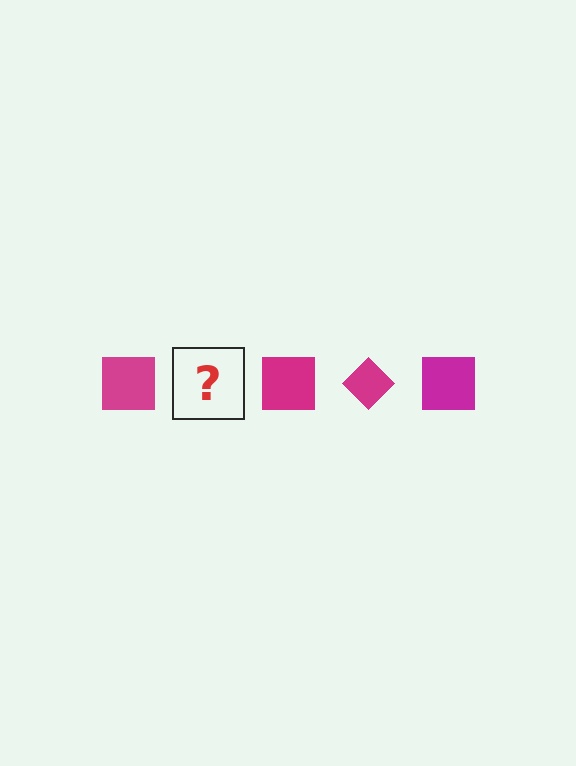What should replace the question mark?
The question mark should be replaced with a magenta diamond.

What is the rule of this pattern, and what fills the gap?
The rule is that the pattern cycles through square, diamond shapes in magenta. The gap should be filled with a magenta diamond.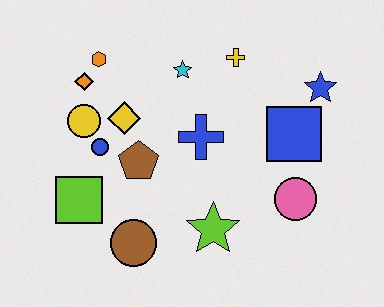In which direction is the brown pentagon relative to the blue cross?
The brown pentagon is to the left of the blue cross.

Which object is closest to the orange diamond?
The orange hexagon is closest to the orange diamond.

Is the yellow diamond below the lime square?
No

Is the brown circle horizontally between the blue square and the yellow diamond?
Yes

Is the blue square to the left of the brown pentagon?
No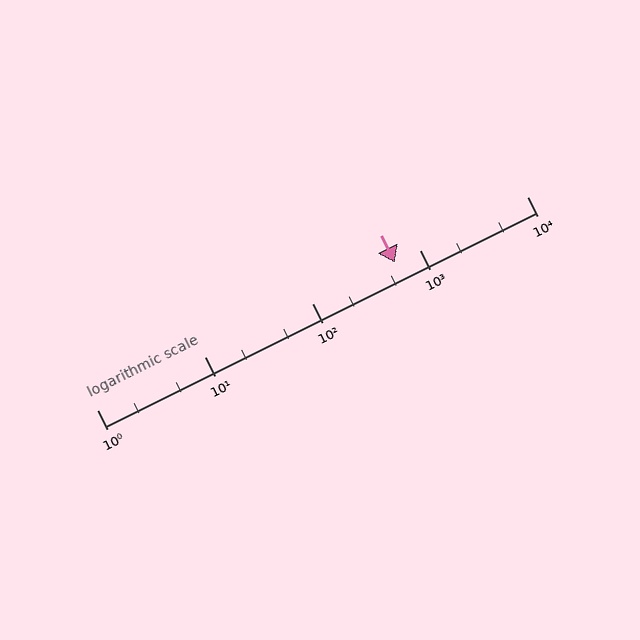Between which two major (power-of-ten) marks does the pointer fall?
The pointer is between 100 and 1000.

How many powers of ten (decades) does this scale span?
The scale spans 4 decades, from 1 to 10000.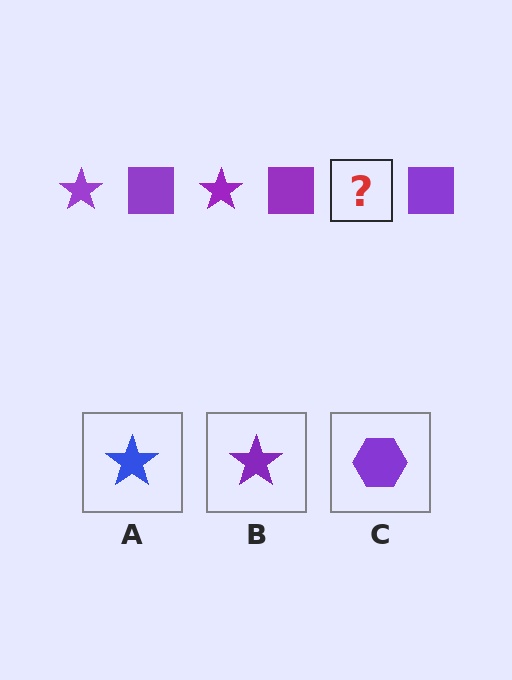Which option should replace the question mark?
Option B.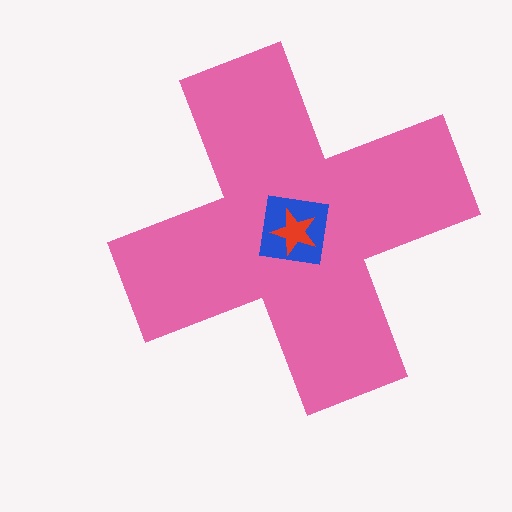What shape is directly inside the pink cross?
The blue square.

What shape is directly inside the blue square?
The red star.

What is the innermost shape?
The red star.